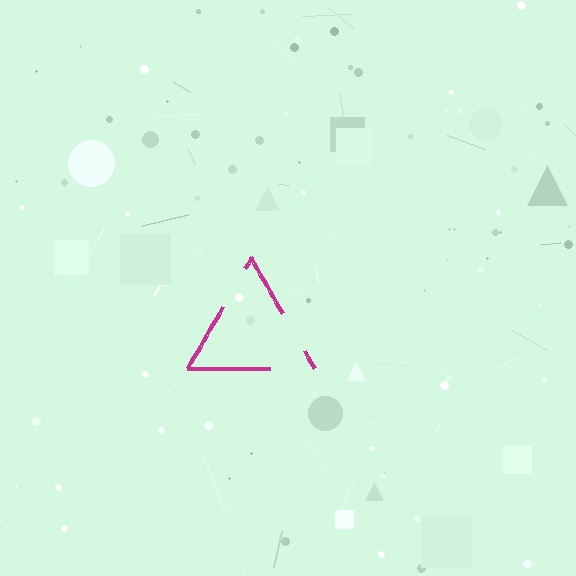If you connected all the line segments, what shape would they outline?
They would outline a triangle.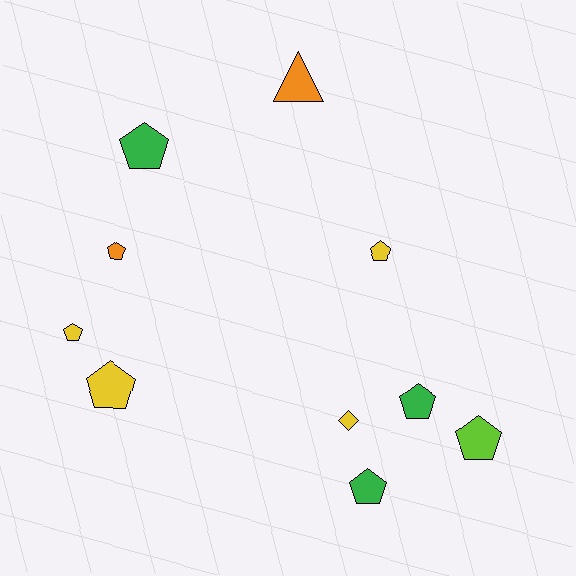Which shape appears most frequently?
Pentagon, with 8 objects.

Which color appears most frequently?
Yellow, with 4 objects.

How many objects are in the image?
There are 10 objects.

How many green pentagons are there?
There are 3 green pentagons.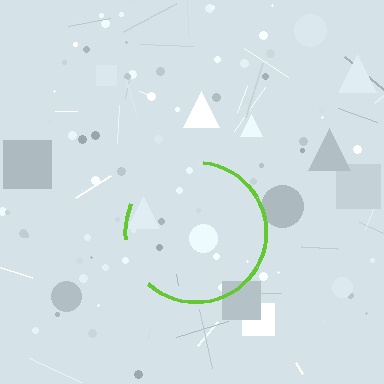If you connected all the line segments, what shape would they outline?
They would outline a circle.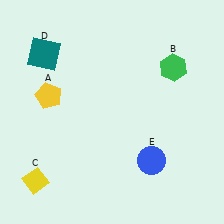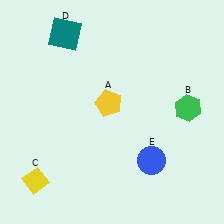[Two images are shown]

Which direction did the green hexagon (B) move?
The green hexagon (B) moved down.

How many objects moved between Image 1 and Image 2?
3 objects moved between the two images.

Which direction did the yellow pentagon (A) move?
The yellow pentagon (A) moved right.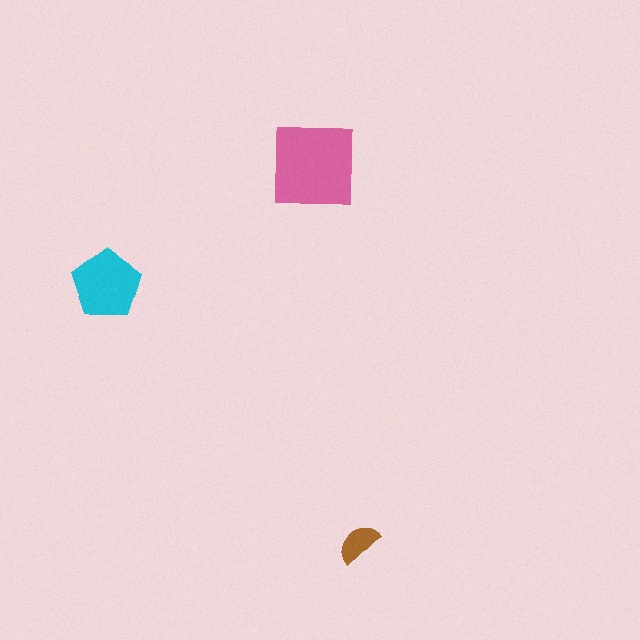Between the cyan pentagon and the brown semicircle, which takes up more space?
The cyan pentagon.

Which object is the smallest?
The brown semicircle.